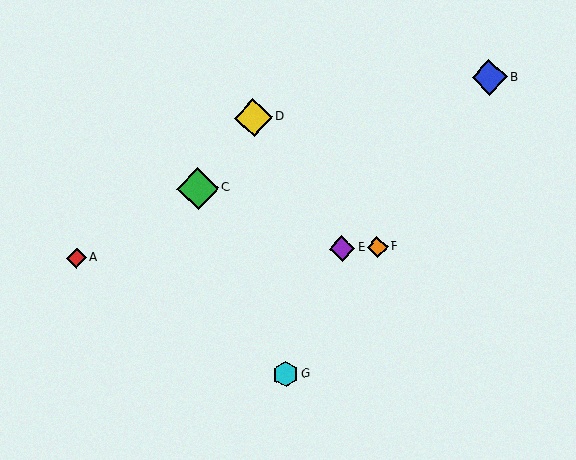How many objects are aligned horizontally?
3 objects (A, E, F) are aligned horizontally.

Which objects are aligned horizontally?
Objects A, E, F are aligned horizontally.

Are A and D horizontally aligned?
No, A is at y≈258 and D is at y≈117.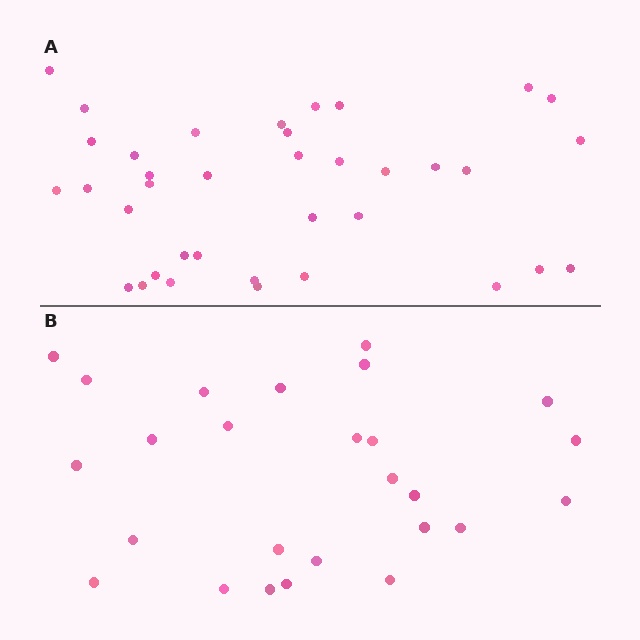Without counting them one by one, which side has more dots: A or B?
Region A (the top region) has more dots.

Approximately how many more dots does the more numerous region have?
Region A has roughly 12 or so more dots than region B.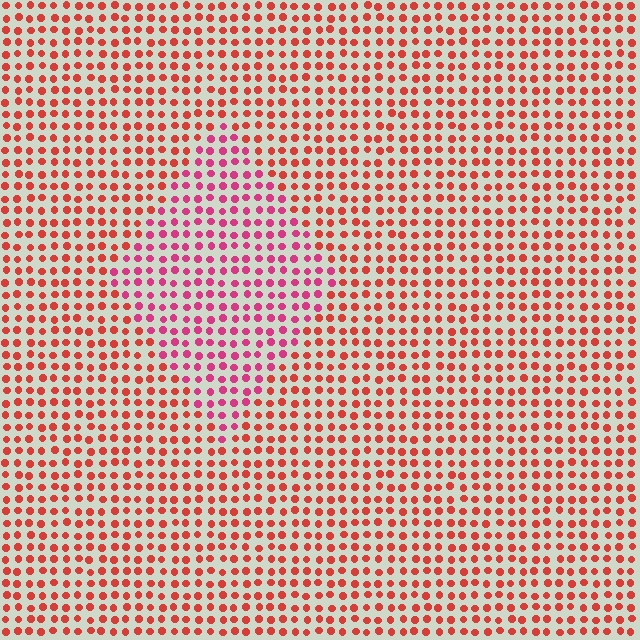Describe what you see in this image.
The image is filled with small red elements in a uniform arrangement. A diamond-shaped region is visible where the elements are tinted to a slightly different hue, forming a subtle color boundary.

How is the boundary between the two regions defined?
The boundary is defined purely by a slight shift in hue (about 31 degrees). Spacing, size, and orientation are identical on both sides.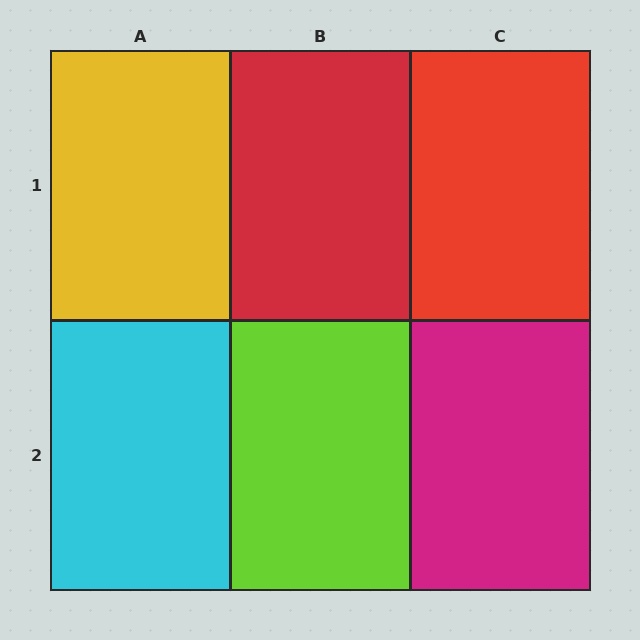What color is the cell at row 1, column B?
Red.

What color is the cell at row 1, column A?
Yellow.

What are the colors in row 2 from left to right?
Cyan, lime, magenta.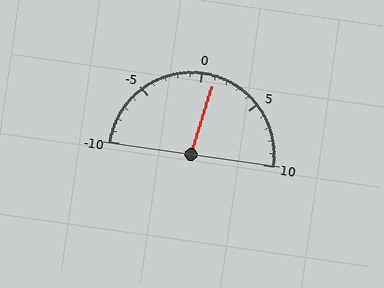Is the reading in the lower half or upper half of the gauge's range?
The reading is in the upper half of the range (-10 to 10).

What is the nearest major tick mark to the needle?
The nearest major tick mark is 0.